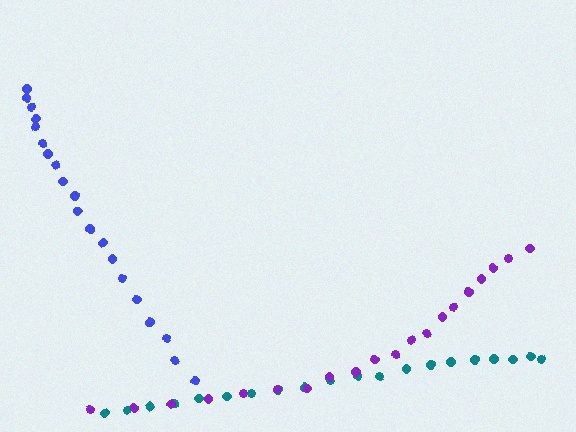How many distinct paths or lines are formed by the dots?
There are 3 distinct paths.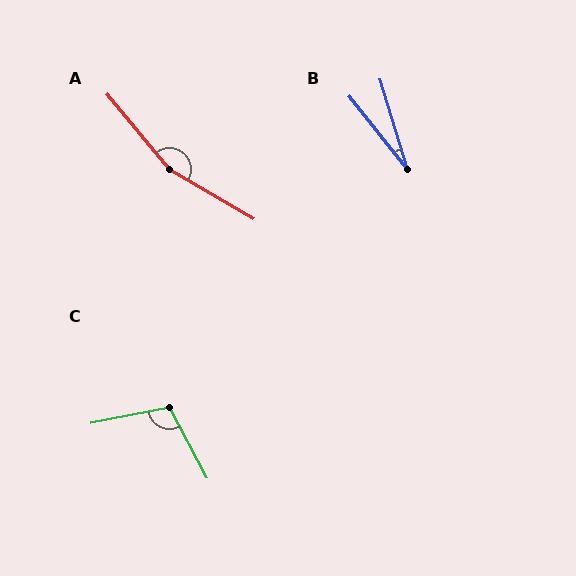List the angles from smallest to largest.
B (21°), C (106°), A (160°).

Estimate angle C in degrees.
Approximately 106 degrees.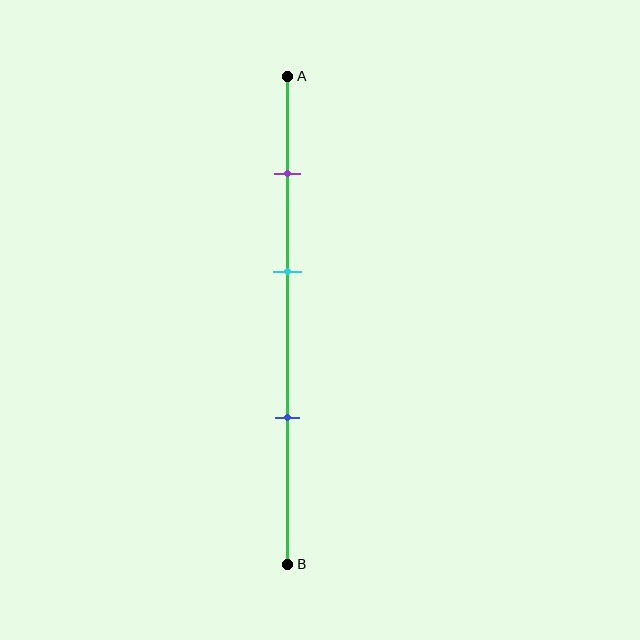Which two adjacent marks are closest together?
The purple and cyan marks are the closest adjacent pair.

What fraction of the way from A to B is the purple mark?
The purple mark is approximately 20% (0.2) of the way from A to B.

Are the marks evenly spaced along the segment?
Yes, the marks are approximately evenly spaced.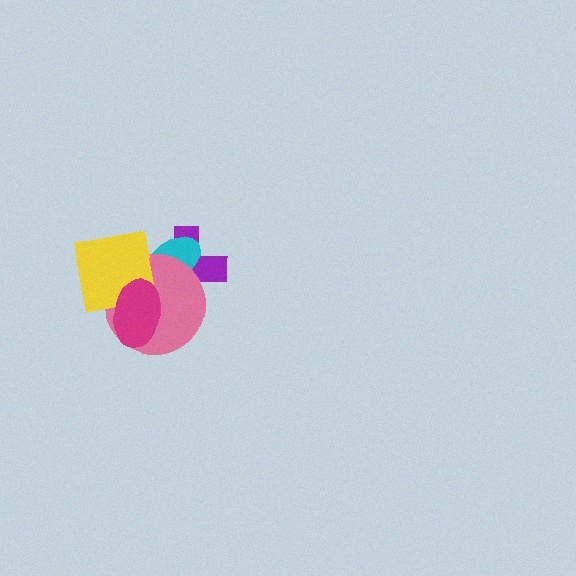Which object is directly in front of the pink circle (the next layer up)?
The yellow square is directly in front of the pink circle.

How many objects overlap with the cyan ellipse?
3 objects overlap with the cyan ellipse.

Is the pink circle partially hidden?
Yes, it is partially covered by another shape.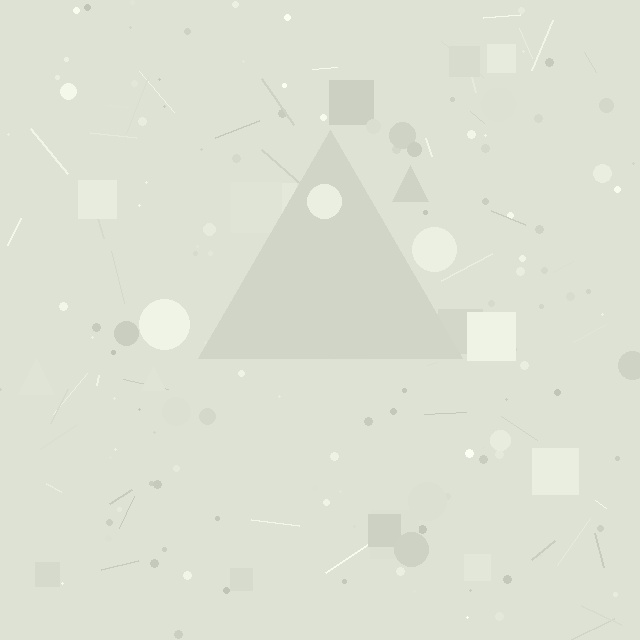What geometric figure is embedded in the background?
A triangle is embedded in the background.